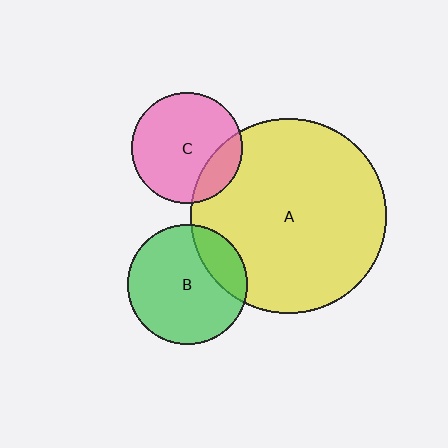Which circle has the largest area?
Circle A (yellow).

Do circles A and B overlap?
Yes.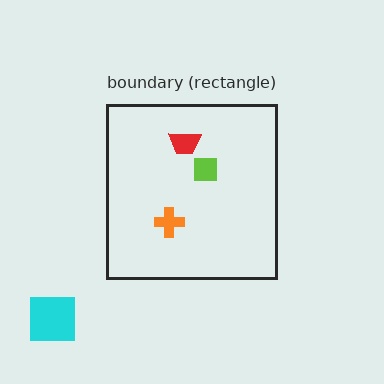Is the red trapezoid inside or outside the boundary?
Inside.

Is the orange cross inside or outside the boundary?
Inside.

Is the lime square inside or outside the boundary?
Inside.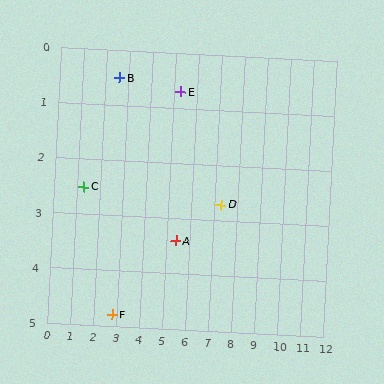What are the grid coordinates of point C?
Point C is at approximately (1.3, 2.5).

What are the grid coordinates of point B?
Point B is at approximately (2.6, 0.5).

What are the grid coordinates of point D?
Point D is at approximately (7.3, 2.7).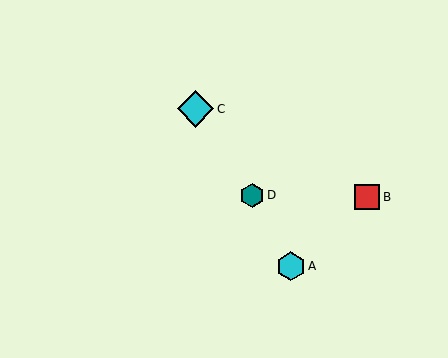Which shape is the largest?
The cyan diamond (labeled C) is the largest.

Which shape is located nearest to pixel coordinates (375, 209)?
The red square (labeled B) at (367, 197) is nearest to that location.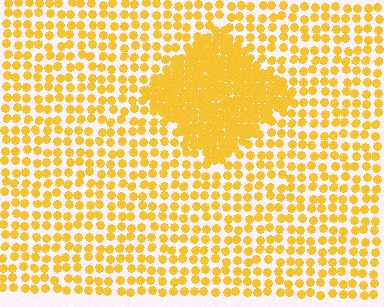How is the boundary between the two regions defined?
The boundary is defined by a change in element density (approximately 2.4x ratio). All elements are the same color, size, and shape.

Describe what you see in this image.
The image contains small yellow elements arranged at two different densities. A diamond-shaped region is visible where the elements are more densely packed than the surrounding area.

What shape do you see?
I see a diamond.